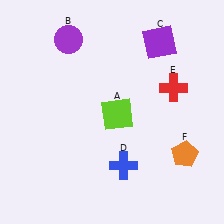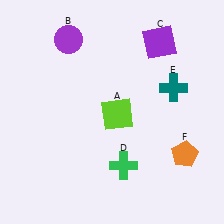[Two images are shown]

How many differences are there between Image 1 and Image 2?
There are 2 differences between the two images.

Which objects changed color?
D changed from blue to green. E changed from red to teal.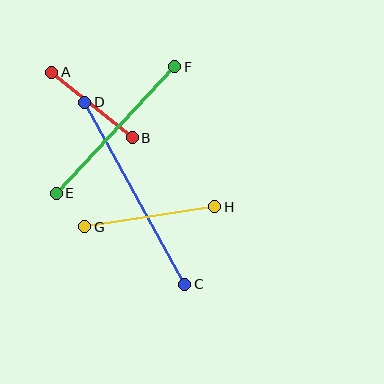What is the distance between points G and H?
The distance is approximately 132 pixels.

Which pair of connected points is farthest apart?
Points C and D are farthest apart.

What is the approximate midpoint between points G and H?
The midpoint is at approximately (150, 217) pixels.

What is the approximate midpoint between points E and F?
The midpoint is at approximately (116, 130) pixels.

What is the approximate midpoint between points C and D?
The midpoint is at approximately (135, 193) pixels.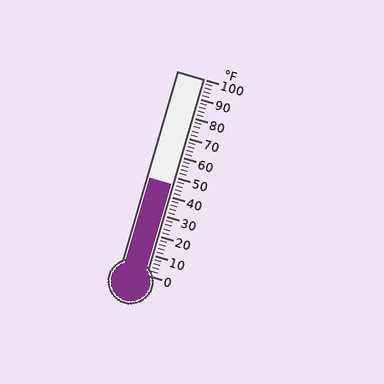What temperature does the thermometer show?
The thermometer shows approximately 46°F.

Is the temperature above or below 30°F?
The temperature is above 30°F.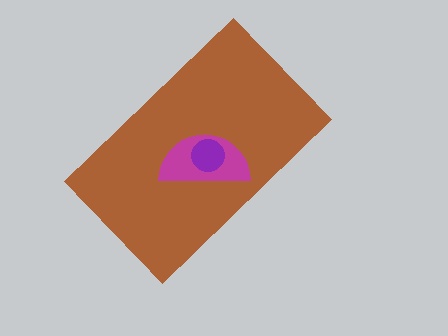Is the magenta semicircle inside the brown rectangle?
Yes.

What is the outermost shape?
The brown rectangle.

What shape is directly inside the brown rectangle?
The magenta semicircle.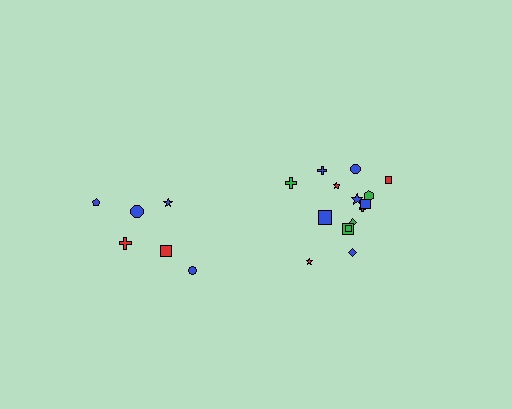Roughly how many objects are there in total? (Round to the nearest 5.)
Roughly 20 objects in total.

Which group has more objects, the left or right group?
The right group.